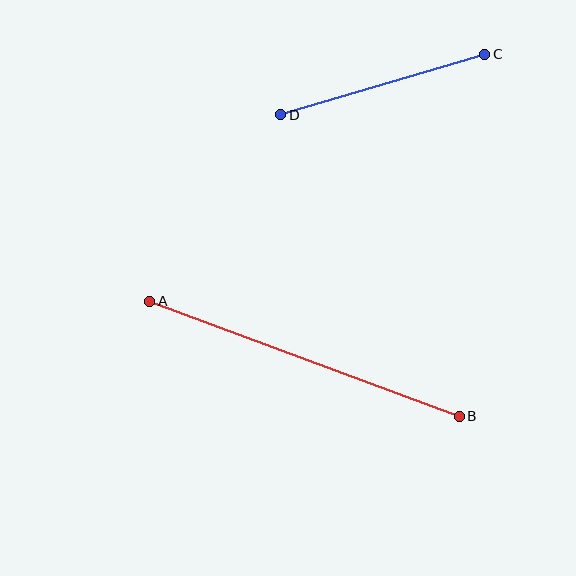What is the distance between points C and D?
The distance is approximately 213 pixels.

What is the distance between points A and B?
The distance is approximately 330 pixels.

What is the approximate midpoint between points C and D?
The midpoint is at approximately (383, 84) pixels.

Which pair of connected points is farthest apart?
Points A and B are farthest apart.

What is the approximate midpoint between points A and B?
The midpoint is at approximately (304, 359) pixels.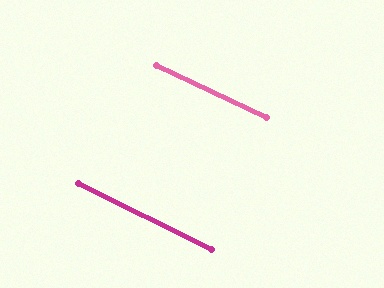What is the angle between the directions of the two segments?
Approximately 1 degree.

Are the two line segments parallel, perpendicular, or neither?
Parallel — their directions differ by only 1.2°.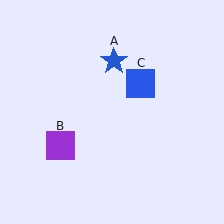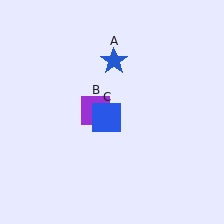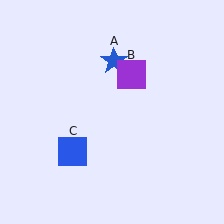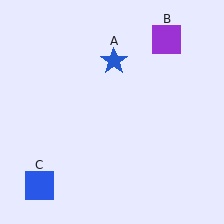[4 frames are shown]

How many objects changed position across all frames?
2 objects changed position: purple square (object B), blue square (object C).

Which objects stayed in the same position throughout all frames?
Blue star (object A) remained stationary.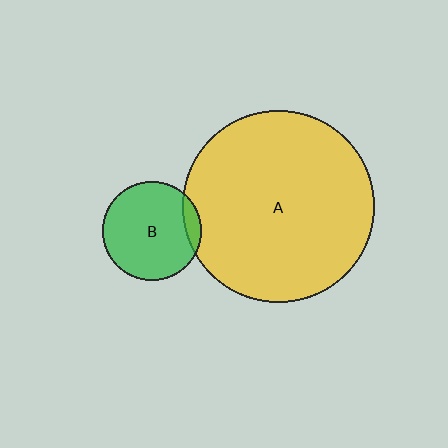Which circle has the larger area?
Circle A (yellow).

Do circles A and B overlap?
Yes.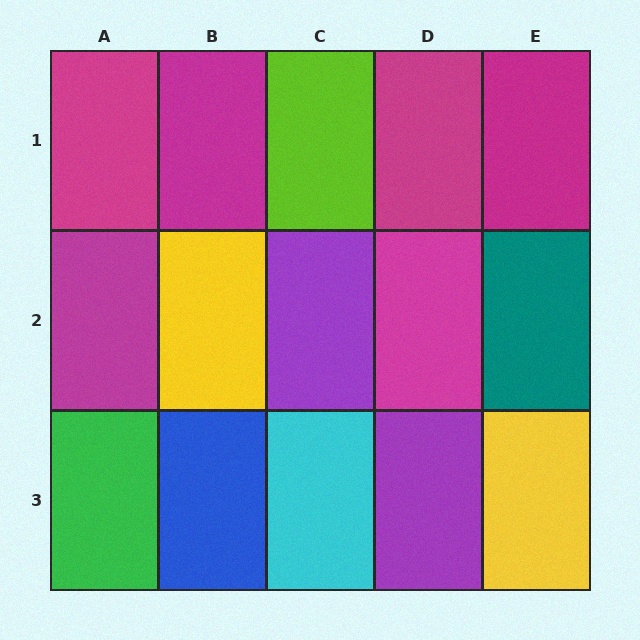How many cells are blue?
1 cell is blue.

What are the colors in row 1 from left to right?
Magenta, magenta, lime, magenta, magenta.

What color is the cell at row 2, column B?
Yellow.